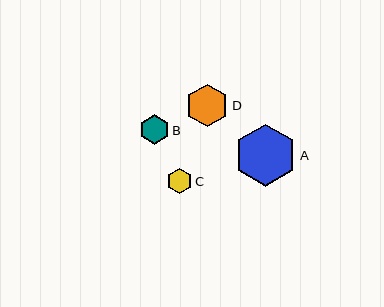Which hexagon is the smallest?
Hexagon C is the smallest with a size of approximately 25 pixels.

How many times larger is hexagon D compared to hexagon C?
Hexagon D is approximately 1.7 times the size of hexagon C.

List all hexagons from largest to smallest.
From largest to smallest: A, D, B, C.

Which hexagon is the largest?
Hexagon A is the largest with a size of approximately 62 pixels.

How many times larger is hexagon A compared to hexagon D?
Hexagon A is approximately 1.5 times the size of hexagon D.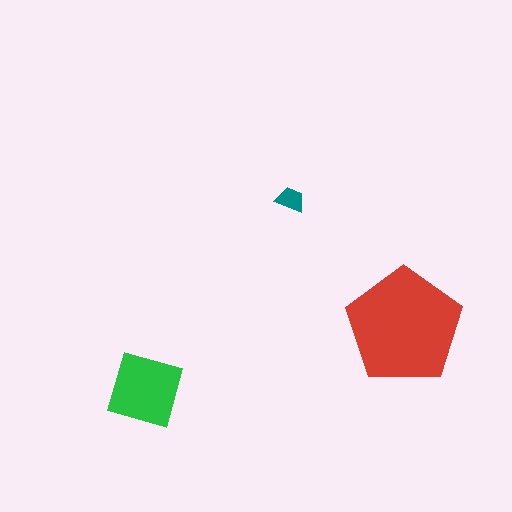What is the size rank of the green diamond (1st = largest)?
2nd.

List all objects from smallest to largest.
The teal trapezoid, the green diamond, the red pentagon.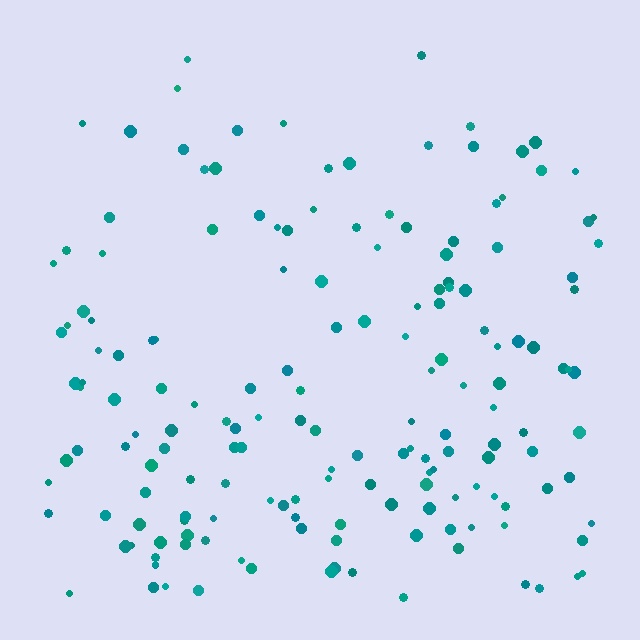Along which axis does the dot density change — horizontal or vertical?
Vertical.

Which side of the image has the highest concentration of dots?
The bottom.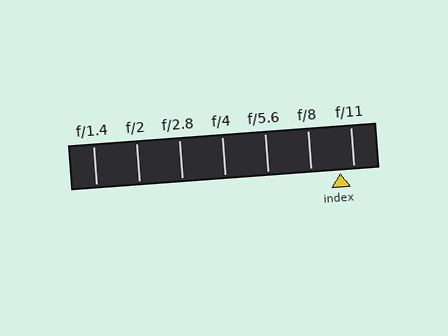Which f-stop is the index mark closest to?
The index mark is closest to f/11.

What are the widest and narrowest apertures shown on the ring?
The widest aperture shown is f/1.4 and the narrowest is f/11.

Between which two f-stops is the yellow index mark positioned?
The index mark is between f/8 and f/11.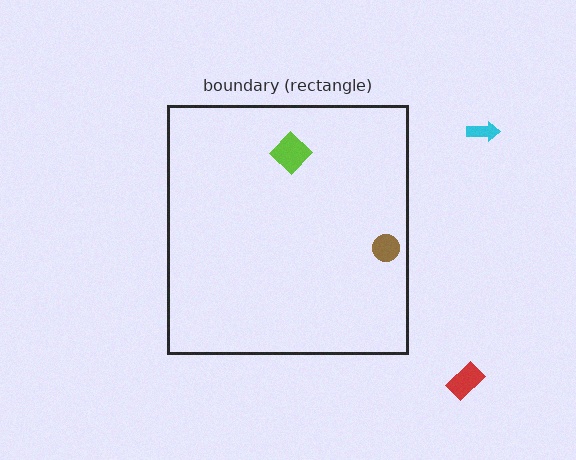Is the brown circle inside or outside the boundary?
Inside.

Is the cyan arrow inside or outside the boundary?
Outside.